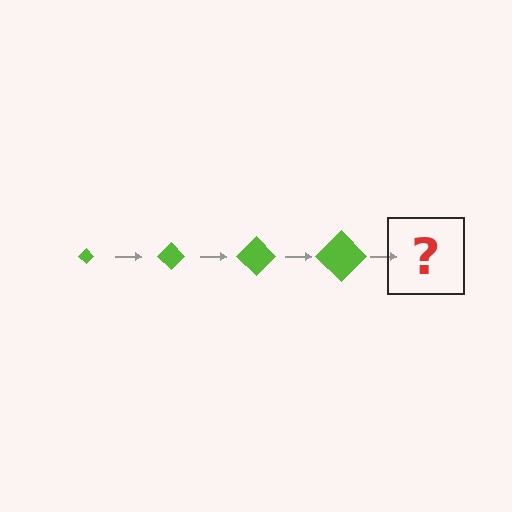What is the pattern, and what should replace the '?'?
The pattern is that the diamond gets progressively larger each step. The '?' should be a lime diamond, larger than the previous one.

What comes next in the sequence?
The next element should be a lime diamond, larger than the previous one.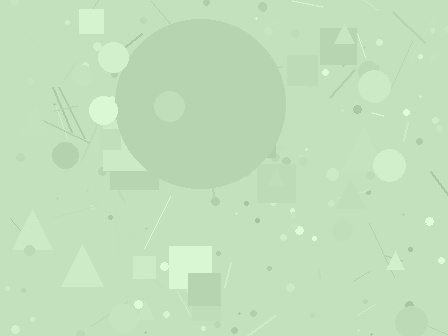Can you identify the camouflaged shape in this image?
The camouflaged shape is a circle.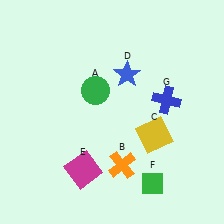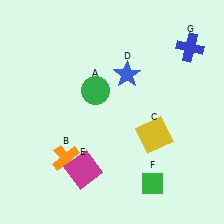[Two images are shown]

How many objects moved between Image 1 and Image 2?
2 objects moved between the two images.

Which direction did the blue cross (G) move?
The blue cross (G) moved up.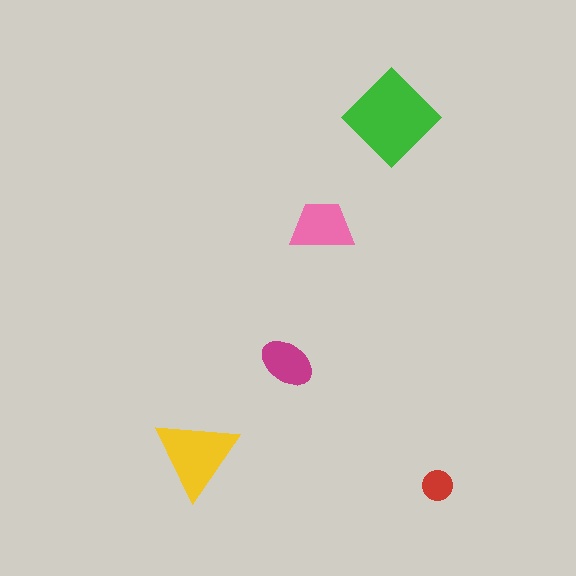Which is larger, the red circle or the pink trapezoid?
The pink trapezoid.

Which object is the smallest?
The red circle.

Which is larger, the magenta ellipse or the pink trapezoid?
The pink trapezoid.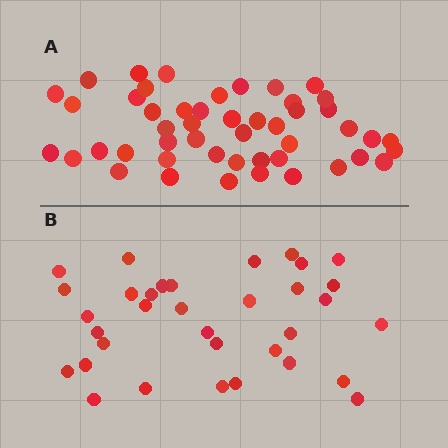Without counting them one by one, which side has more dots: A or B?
Region A (the top region) has more dots.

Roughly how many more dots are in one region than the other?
Region A has approximately 15 more dots than region B.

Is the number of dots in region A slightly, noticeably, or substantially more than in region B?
Region A has noticeably more, but not dramatically so. The ratio is roughly 1.4 to 1.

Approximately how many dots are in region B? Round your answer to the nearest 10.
About 30 dots. (The exact count is 34, which rounds to 30.)